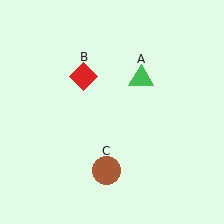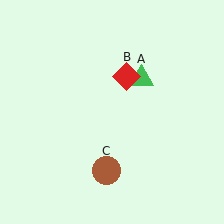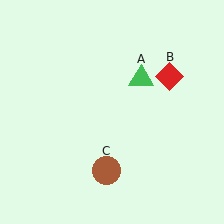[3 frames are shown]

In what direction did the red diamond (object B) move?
The red diamond (object B) moved right.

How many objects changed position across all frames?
1 object changed position: red diamond (object B).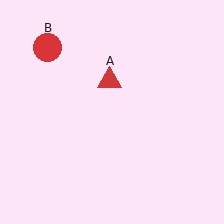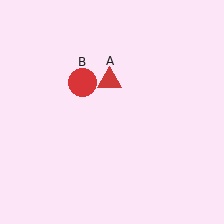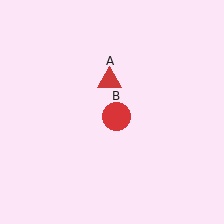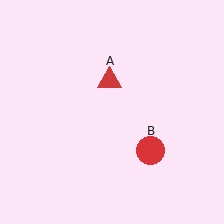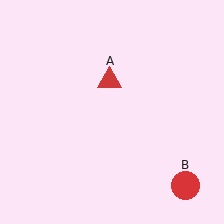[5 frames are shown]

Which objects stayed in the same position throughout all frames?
Red triangle (object A) remained stationary.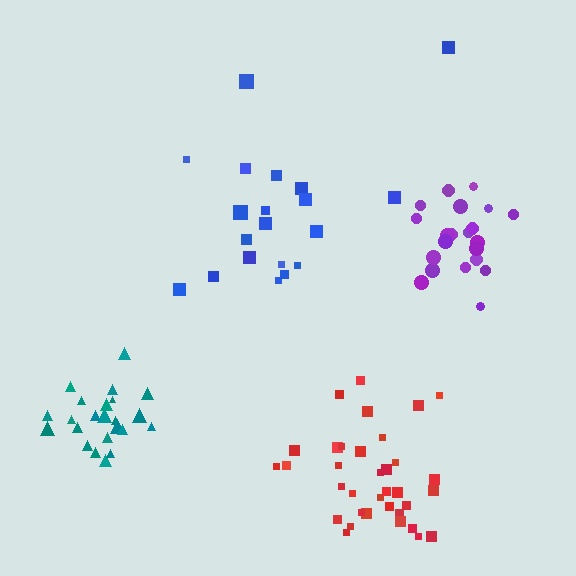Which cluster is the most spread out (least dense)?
Blue.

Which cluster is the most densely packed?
Teal.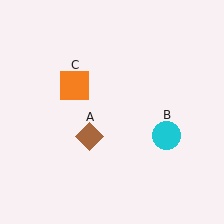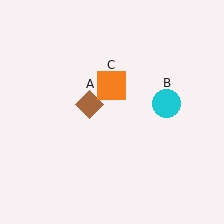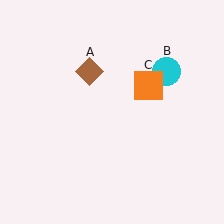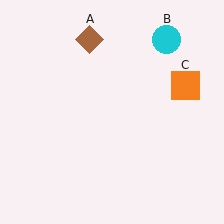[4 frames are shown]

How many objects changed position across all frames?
3 objects changed position: brown diamond (object A), cyan circle (object B), orange square (object C).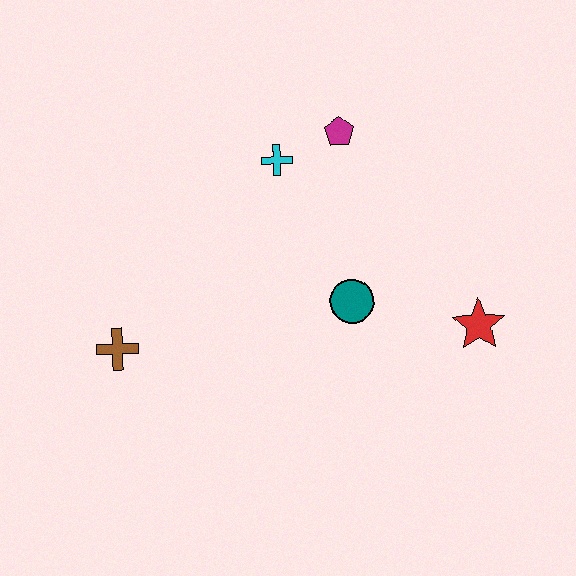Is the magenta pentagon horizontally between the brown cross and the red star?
Yes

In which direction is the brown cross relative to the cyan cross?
The brown cross is below the cyan cross.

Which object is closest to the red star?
The teal circle is closest to the red star.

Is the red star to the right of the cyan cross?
Yes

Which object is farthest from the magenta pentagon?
The brown cross is farthest from the magenta pentagon.